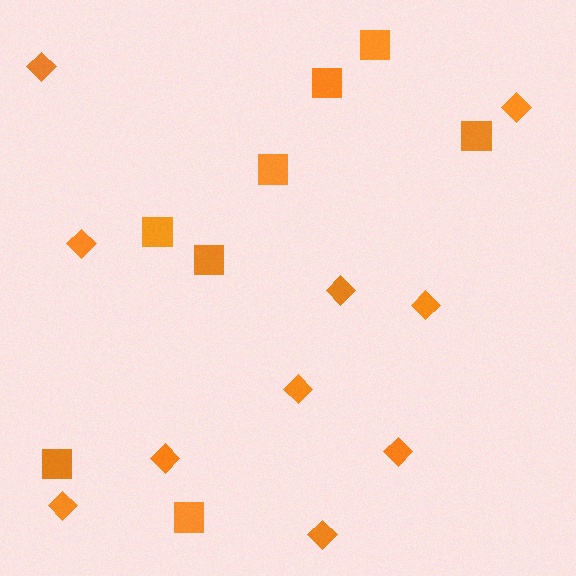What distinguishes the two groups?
There are 2 groups: one group of diamonds (10) and one group of squares (8).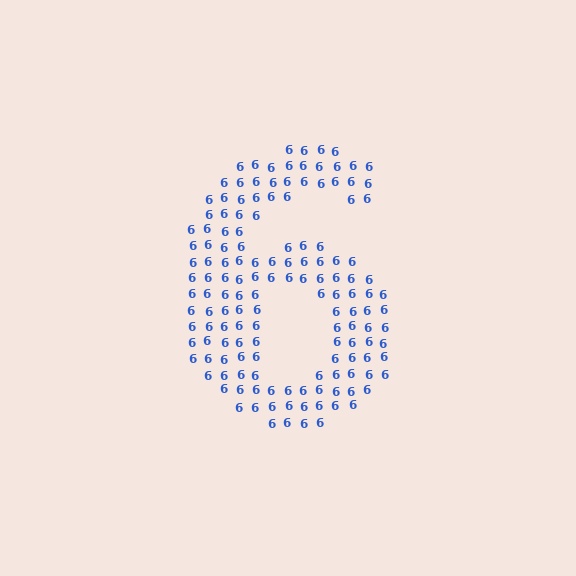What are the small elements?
The small elements are digit 6's.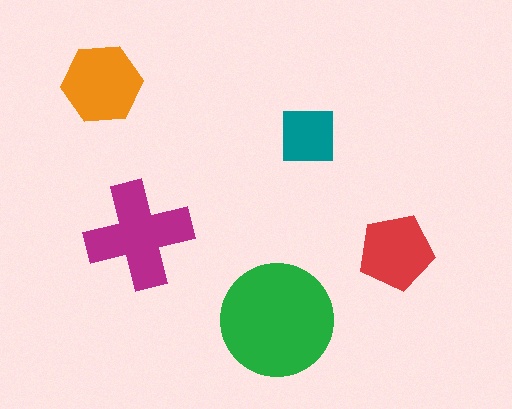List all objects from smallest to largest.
The teal square, the red pentagon, the orange hexagon, the magenta cross, the green circle.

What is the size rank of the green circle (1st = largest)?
1st.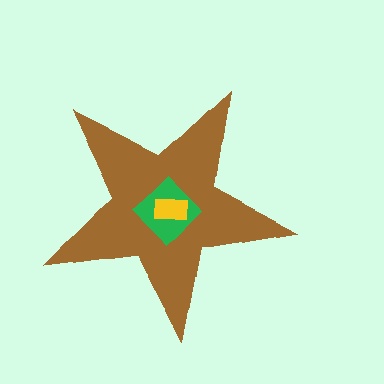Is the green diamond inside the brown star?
Yes.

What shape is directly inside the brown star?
The green diamond.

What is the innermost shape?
The yellow rectangle.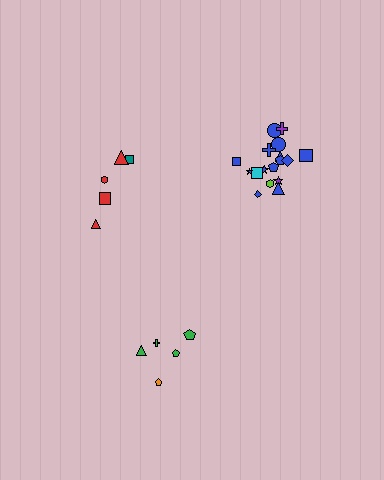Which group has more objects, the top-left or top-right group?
The top-right group.